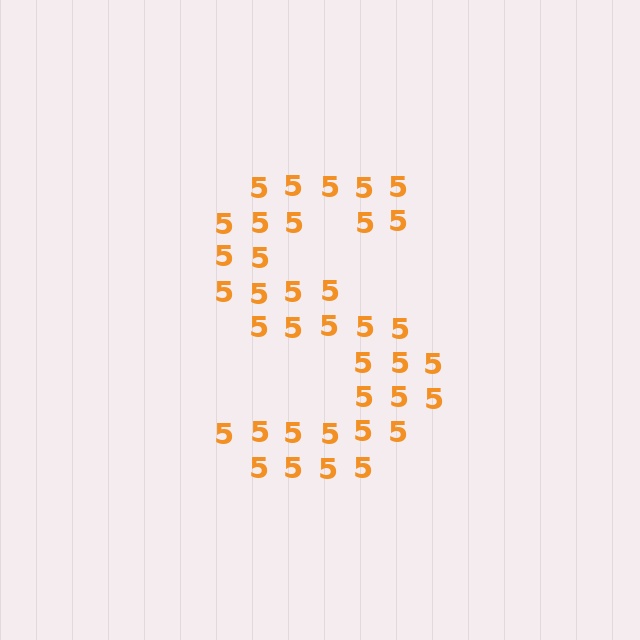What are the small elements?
The small elements are digit 5's.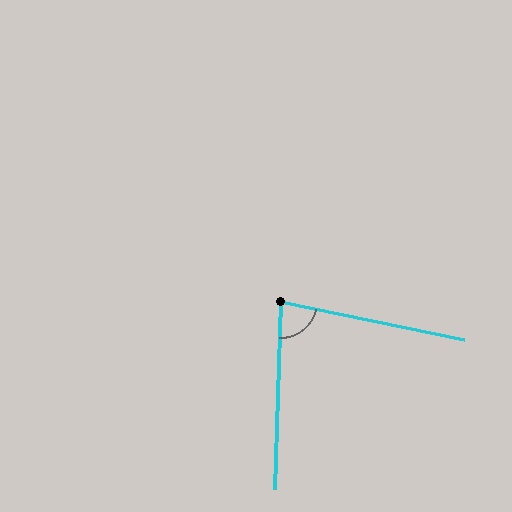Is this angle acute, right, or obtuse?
It is acute.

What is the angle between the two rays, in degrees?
Approximately 80 degrees.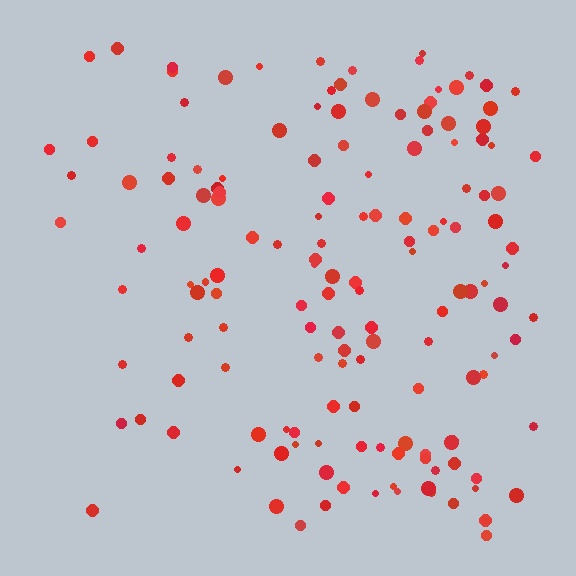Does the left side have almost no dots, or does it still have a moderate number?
Still a moderate number, just noticeably fewer than the right.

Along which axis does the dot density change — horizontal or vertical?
Horizontal.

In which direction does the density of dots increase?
From left to right, with the right side densest.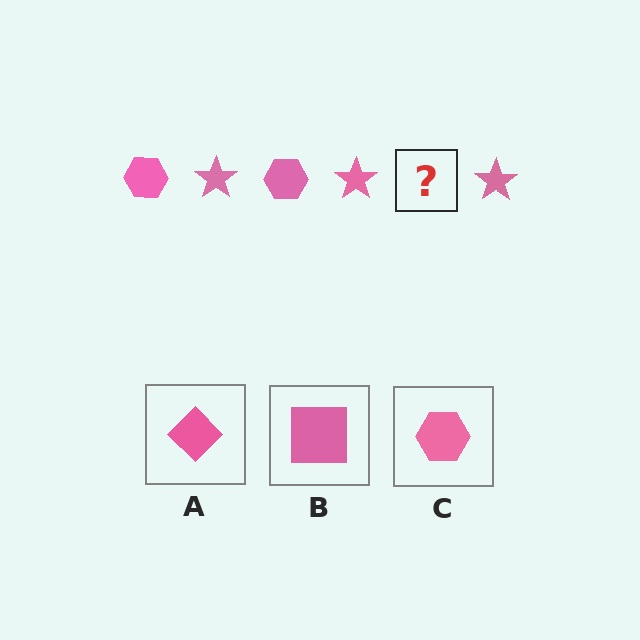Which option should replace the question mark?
Option C.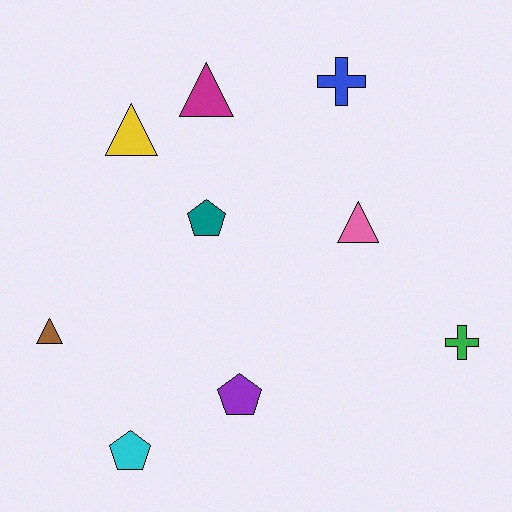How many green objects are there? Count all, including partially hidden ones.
There is 1 green object.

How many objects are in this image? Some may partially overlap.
There are 9 objects.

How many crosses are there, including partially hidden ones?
There are 2 crosses.